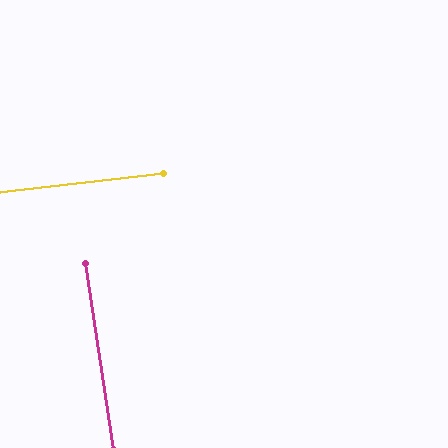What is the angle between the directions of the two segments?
Approximately 88 degrees.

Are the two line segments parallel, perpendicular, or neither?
Perpendicular — they meet at approximately 88°.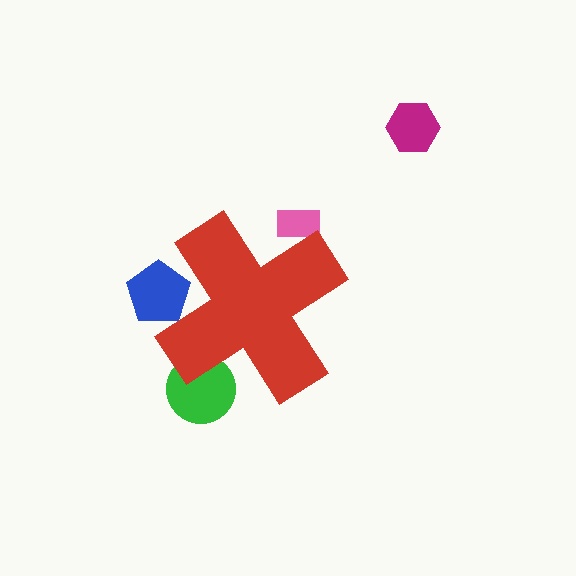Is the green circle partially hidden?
Yes, the green circle is partially hidden behind the red cross.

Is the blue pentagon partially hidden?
Yes, the blue pentagon is partially hidden behind the red cross.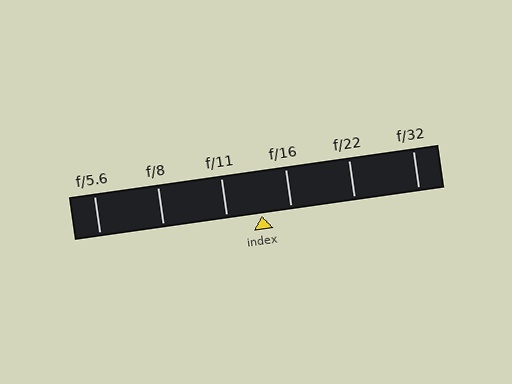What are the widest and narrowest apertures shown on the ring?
The widest aperture shown is f/5.6 and the narrowest is f/32.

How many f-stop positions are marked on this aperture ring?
There are 6 f-stop positions marked.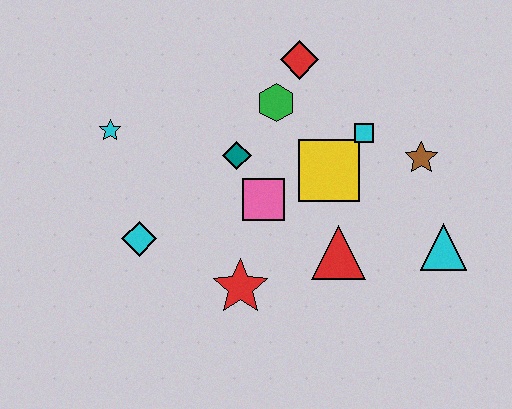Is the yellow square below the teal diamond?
Yes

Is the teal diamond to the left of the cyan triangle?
Yes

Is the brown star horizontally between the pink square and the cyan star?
No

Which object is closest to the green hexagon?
The red diamond is closest to the green hexagon.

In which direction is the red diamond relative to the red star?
The red diamond is above the red star.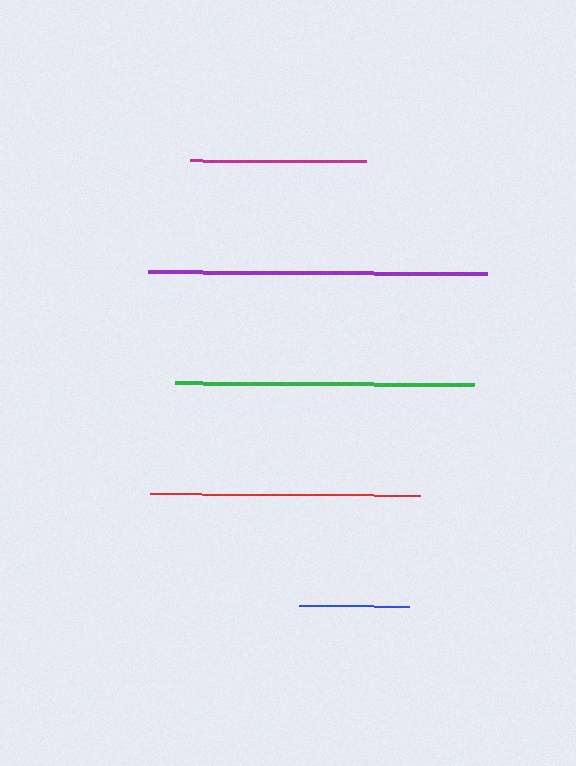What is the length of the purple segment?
The purple segment is approximately 339 pixels long.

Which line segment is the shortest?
The blue line is the shortest at approximately 111 pixels.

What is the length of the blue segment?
The blue segment is approximately 111 pixels long.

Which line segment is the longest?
The purple line is the longest at approximately 339 pixels.